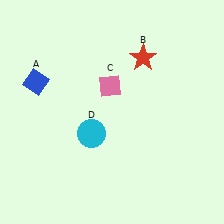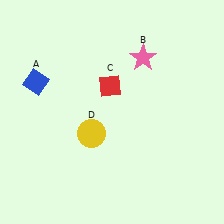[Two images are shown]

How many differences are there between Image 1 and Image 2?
There are 3 differences between the two images.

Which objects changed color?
B changed from red to pink. C changed from pink to red. D changed from cyan to yellow.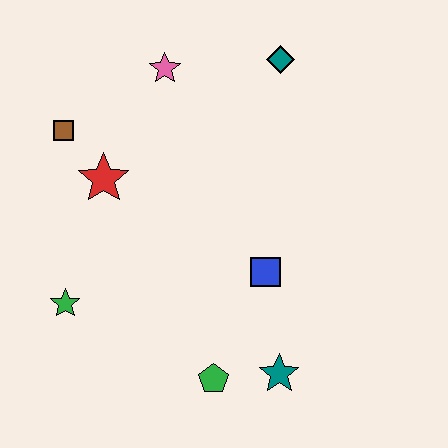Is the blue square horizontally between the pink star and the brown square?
No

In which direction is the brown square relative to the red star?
The brown square is above the red star.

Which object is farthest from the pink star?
The teal star is farthest from the pink star.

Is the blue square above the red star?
No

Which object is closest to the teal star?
The green pentagon is closest to the teal star.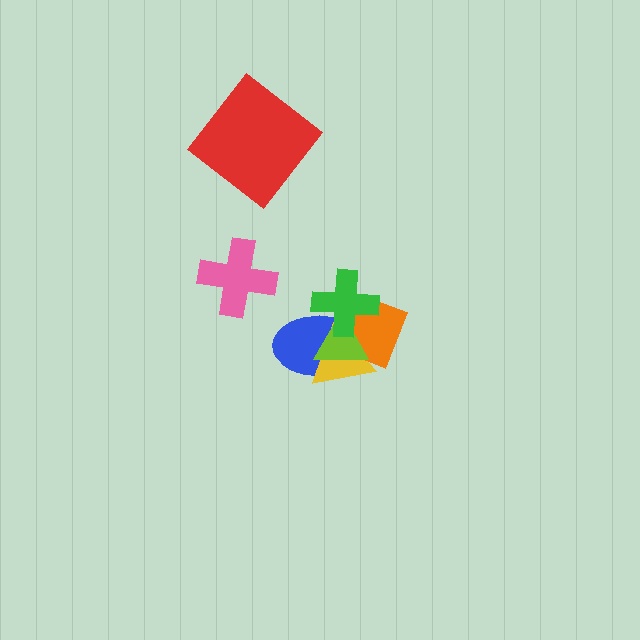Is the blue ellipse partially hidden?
Yes, it is partially covered by another shape.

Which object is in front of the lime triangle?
The green cross is in front of the lime triangle.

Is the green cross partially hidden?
No, no other shape covers it.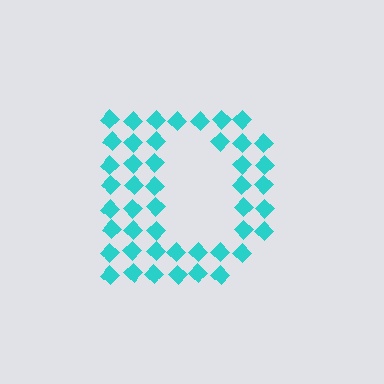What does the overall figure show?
The overall figure shows the letter D.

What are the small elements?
The small elements are diamonds.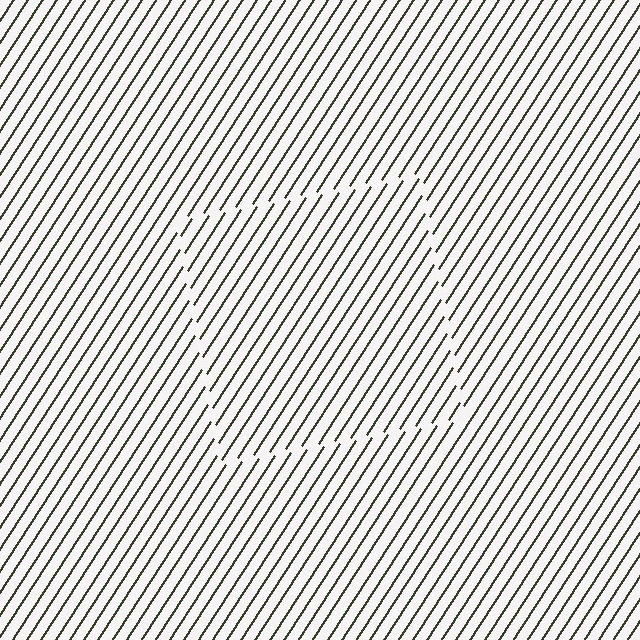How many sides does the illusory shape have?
4 sides — the line-ends trace a square.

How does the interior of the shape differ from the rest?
The interior of the shape contains the same grating, shifted by half a period — the contour is defined by the phase discontinuity where line-ends from the inner and outer gratings abut.